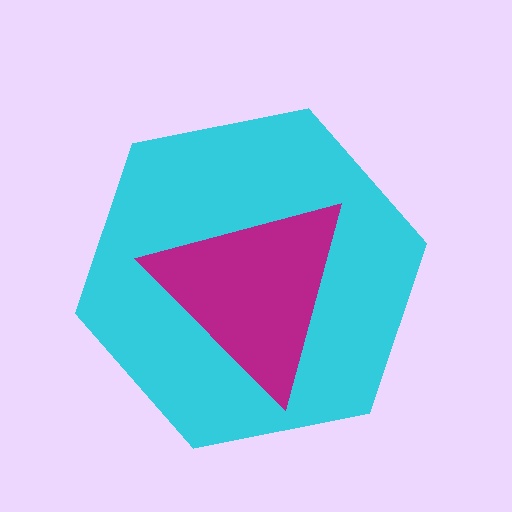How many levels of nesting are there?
2.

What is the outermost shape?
The cyan hexagon.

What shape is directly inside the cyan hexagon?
The magenta triangle.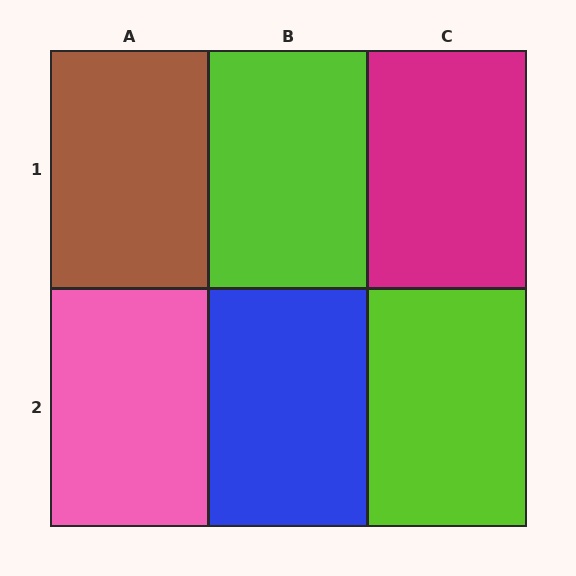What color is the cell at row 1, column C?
Magenta.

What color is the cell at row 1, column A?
Brown.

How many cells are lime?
2 cells are lime.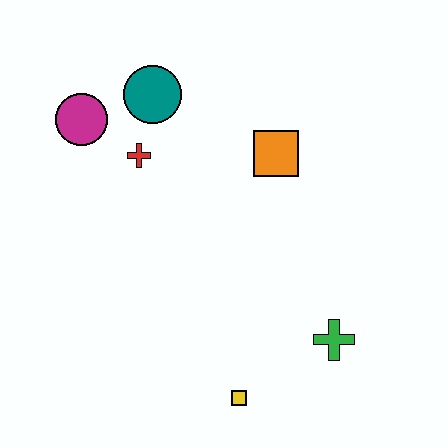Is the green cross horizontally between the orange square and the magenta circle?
No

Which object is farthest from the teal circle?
The yellow square is farthest from the teal circle.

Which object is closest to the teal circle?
The red cross is closest to the teal circle.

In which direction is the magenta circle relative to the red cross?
The magenta circle is to the left of the red cross.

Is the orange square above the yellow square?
Yes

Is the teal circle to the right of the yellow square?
No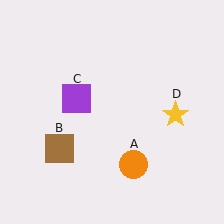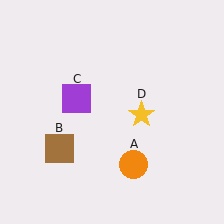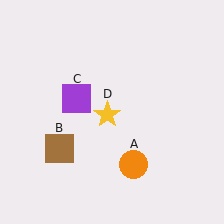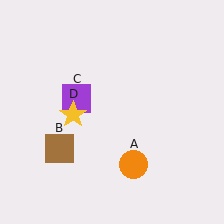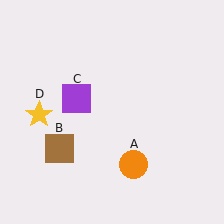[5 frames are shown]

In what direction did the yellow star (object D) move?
The yellow star (object D) moved left.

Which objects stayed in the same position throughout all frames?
Orange circle (object A) and brown square (object B) and purple square (object C) remained stationary.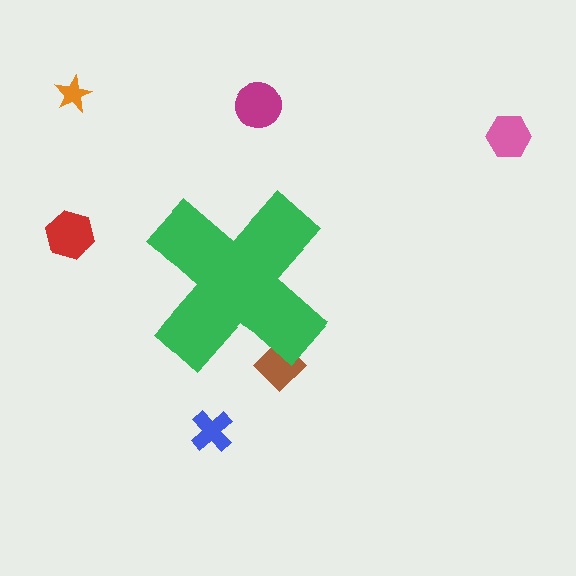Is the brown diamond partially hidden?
Yes, the brown diamond is partially hidden behind the green cross.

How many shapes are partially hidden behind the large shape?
1 shape is partially hidden.